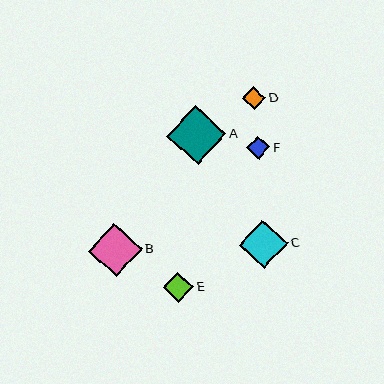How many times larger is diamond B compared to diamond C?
Diamond B is approximately 1.1 times the size of diamond C.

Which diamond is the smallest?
Diamond F is the smallest with a size of approximately 23 pixels.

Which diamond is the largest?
Diamond A is the largest with a size of approximately 59 pixels.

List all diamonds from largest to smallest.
From largest to smallest: A, B, C, E, D, F.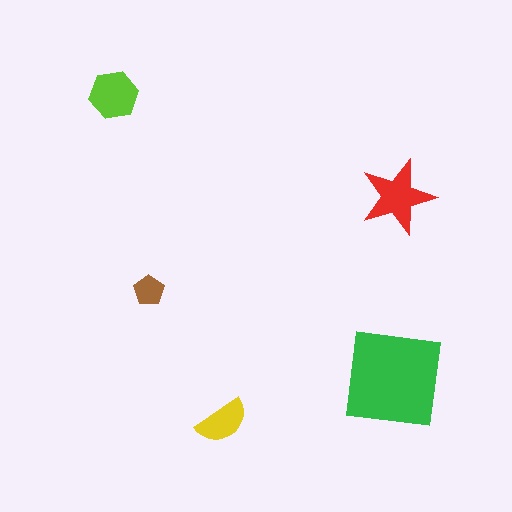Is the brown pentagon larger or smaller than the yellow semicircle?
Smaller.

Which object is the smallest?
The brown pentagon.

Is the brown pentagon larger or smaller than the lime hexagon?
Smaller.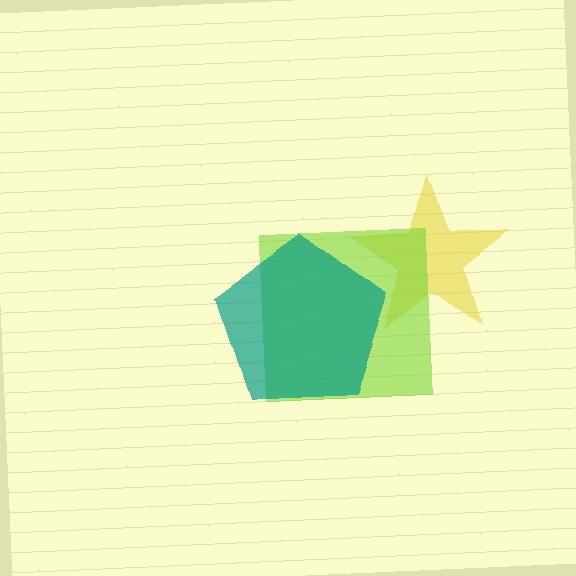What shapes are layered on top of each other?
The layered shapes are: a yellow star, a lime square, a teal pentagon.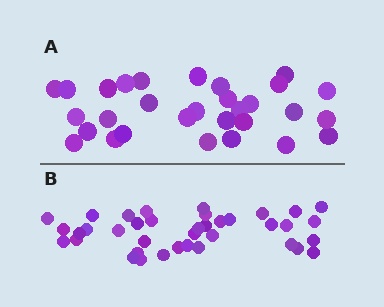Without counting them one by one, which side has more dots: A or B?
Region B (the bottom region) has more dots.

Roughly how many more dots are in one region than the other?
Region B has roughly 8 or so more dots than region A.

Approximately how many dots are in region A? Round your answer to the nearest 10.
About 30 dots.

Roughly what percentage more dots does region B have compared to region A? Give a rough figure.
About 25% more.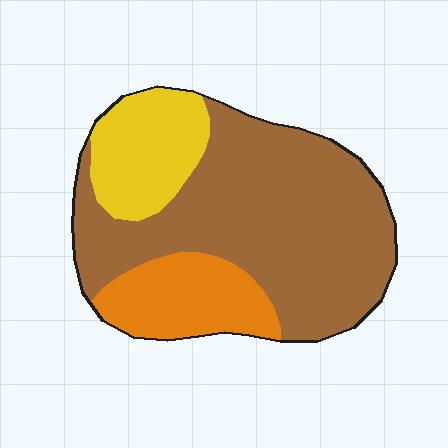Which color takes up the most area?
Brown, at roughly 65%.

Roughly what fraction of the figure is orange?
Orange takes up about one fifth (1/5) of the figure.